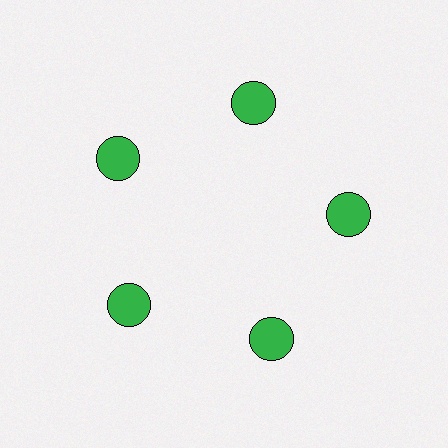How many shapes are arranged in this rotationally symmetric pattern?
There are 5 shapes, arranged in 5 groups of 1.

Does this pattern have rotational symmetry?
Yes, this pattern has 5-fold rotational symmetry. It looks the same after rotating 72 degrees around the center.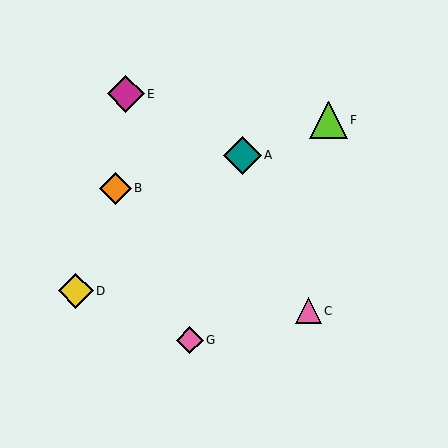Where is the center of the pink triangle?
The center of the pink triangle is at (308, 311).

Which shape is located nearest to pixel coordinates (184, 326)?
The pink diamond (labeled G) at (190, 340) is nearest to that location.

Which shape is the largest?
The teal diamond (labeled A) is the largest.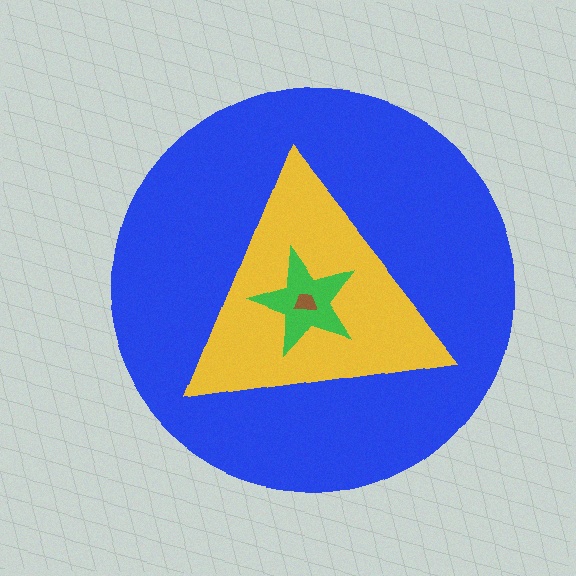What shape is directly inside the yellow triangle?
The green star.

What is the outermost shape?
The blue circle.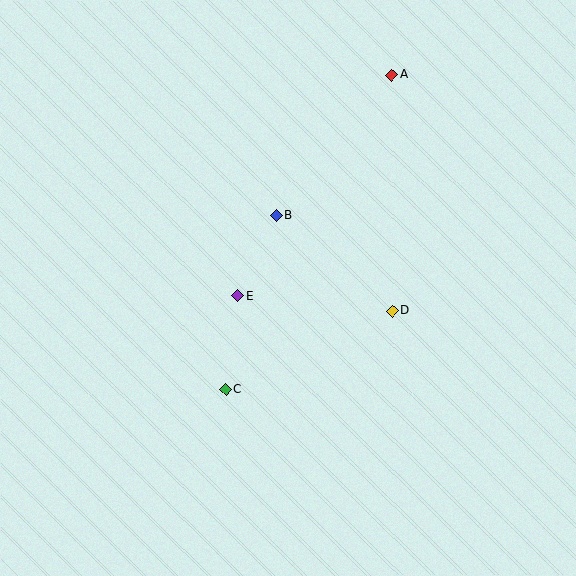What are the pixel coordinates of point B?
Point B is at (276, 215).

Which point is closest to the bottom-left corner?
Point C is closest to the bottom-left corner.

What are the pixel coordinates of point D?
Point D is at (392, 311).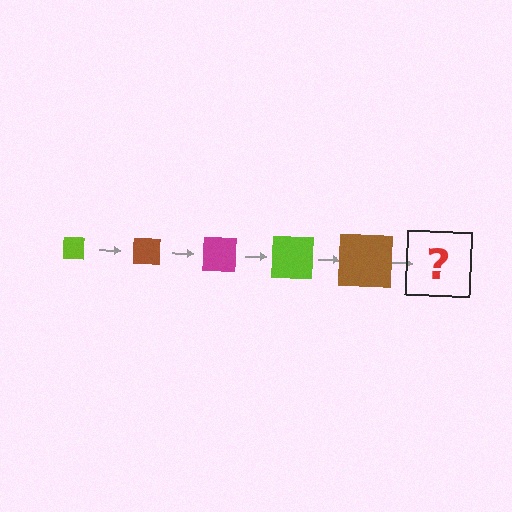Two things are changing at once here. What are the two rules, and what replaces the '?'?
The two rules are that the square grows larger each step and the color cycles through lime, brown, and magenta. The '?' should be a magenta square, larger than the previous one.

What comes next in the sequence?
The next element should be a magenta square, larger than the previous one.